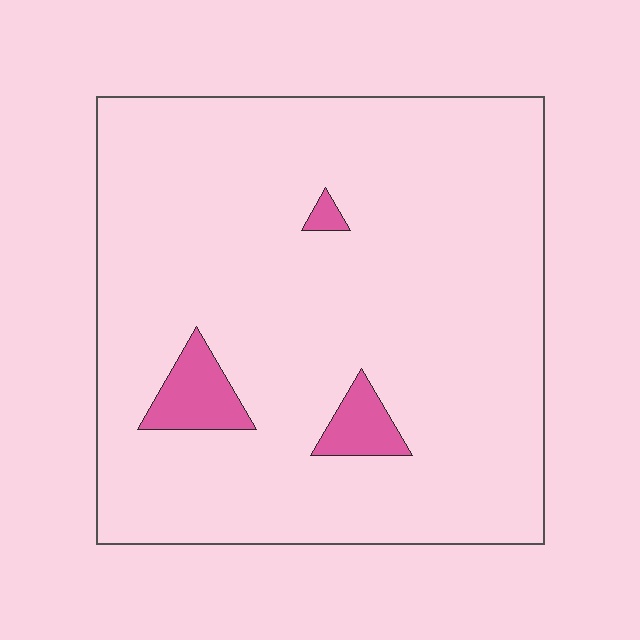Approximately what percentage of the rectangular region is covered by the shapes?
Approximately 5%.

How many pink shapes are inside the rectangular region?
3.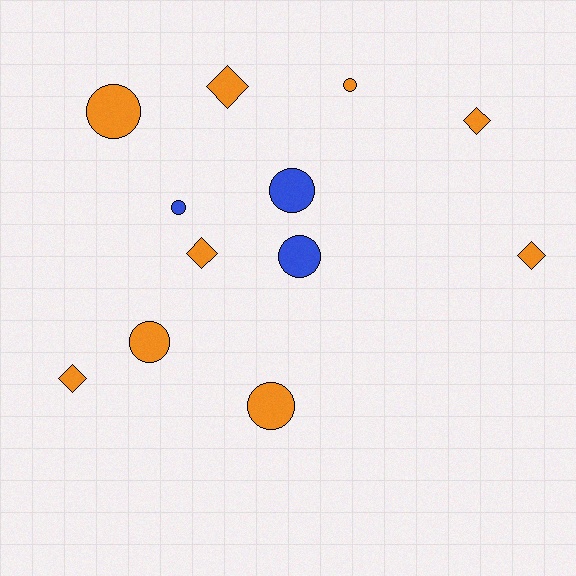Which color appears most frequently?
Orange, with 9 objects.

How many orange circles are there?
There are 4 orange circles.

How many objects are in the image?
There are 12 objects.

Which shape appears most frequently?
Circle, with 7 objects.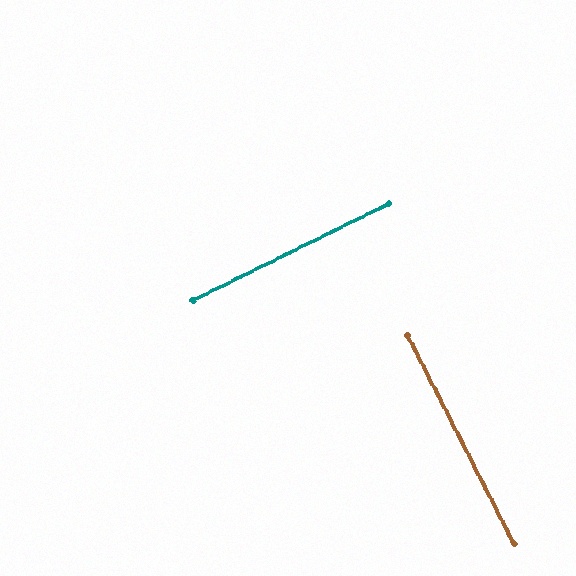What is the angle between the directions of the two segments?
Approximately 89 degrees.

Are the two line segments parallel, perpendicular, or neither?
Perpendicular — they meet at approximately 89°.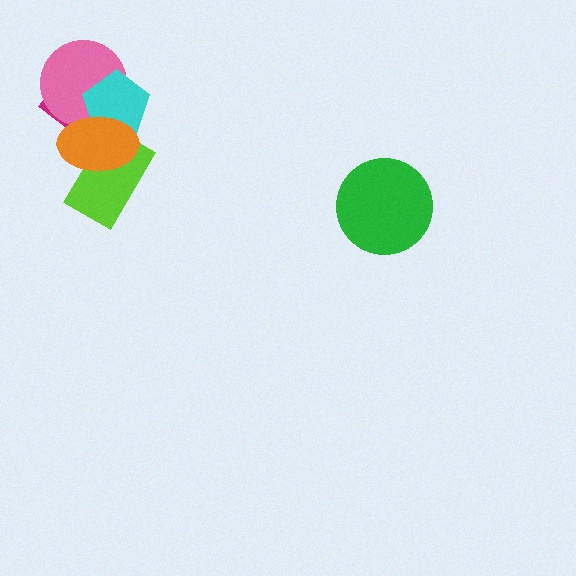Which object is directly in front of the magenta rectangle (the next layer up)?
The pink circle is directly in front of the magenta rectangle.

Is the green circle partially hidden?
No, no other shape covers it.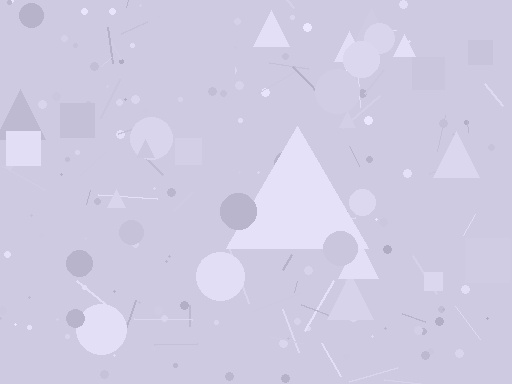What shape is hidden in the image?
A triangle is hidden in the image.